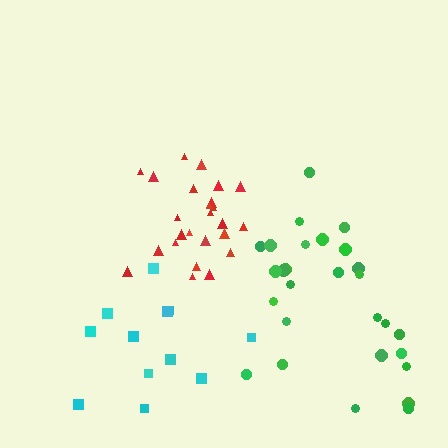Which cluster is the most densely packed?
Red.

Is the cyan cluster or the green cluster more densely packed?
Green.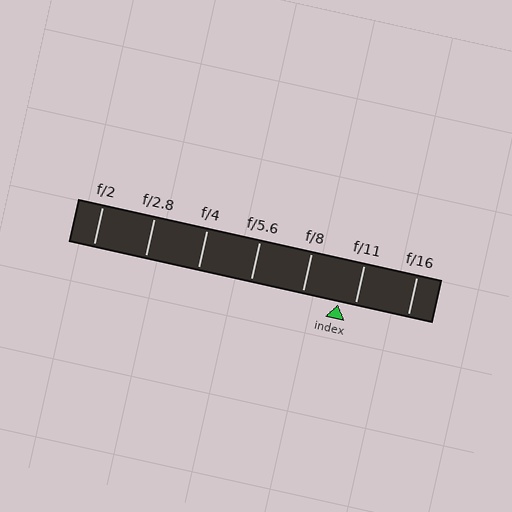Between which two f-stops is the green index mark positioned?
The index mark is between f/8 and f/11.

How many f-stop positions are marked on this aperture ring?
There are 7 f-stop positions marked.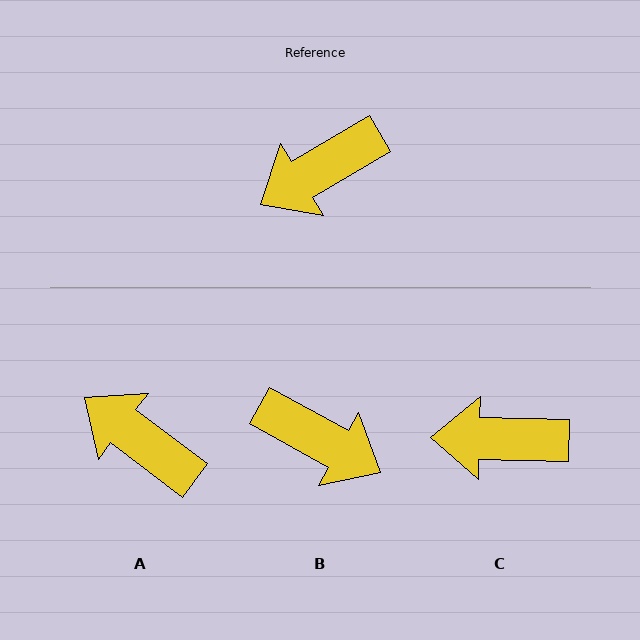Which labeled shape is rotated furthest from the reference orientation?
B, about 120 degrees away.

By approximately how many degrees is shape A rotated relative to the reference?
Approximately 68 degrees clockwise.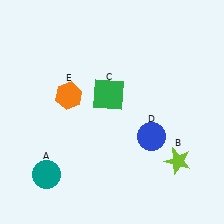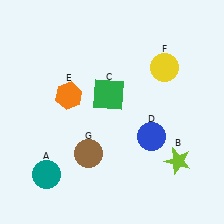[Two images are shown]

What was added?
A yellow circle (F), a brown circle (G) were added in Image 2.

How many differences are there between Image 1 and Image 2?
There are 2 differences between the two images.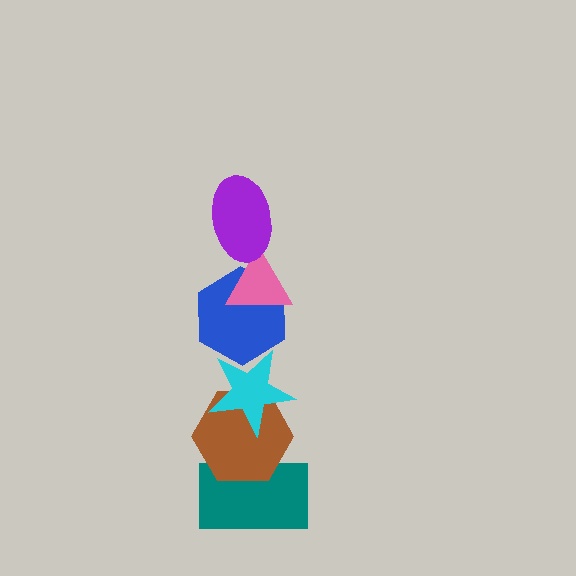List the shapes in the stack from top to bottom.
From top to bottom: the purple ellipse, the pink triangle, the blue hexagon, the cyan star, the brown hexagon, the teal rectangle.